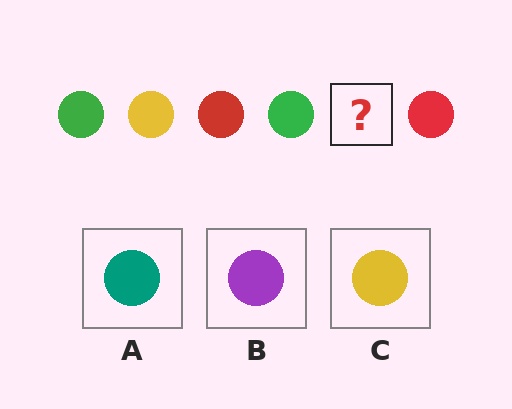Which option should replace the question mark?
Option C.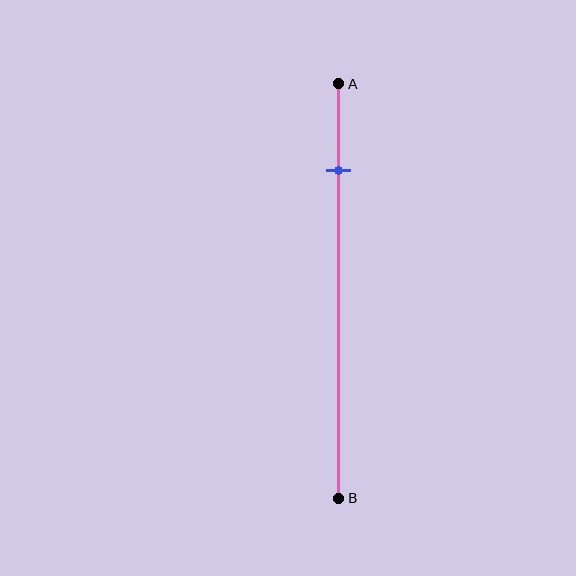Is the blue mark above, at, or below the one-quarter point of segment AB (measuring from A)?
The blue mark is above the one-quarter point of segment AB.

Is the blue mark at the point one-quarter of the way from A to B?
No, the mark is at about 20% from A, not at the 25% one-quarter point.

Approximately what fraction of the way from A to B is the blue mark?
The blue mark is approximately 20% of the way from A to B.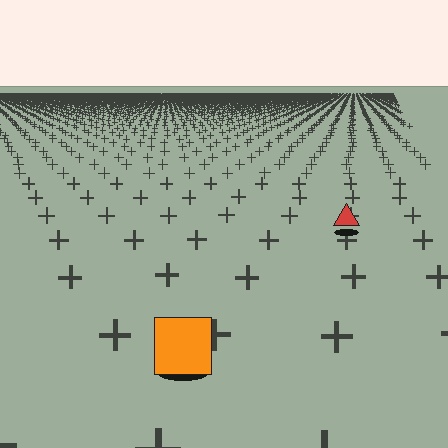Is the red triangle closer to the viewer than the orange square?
No. The orange square is closer — you can tell from the texture gradient: the ground texture is coarser near it.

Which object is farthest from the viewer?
The red triangle is farthest from the viewer. It appears smaller and the ground texture around it is denser.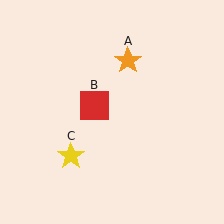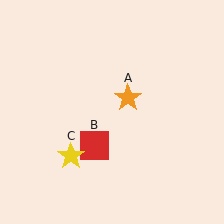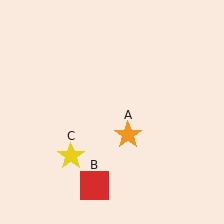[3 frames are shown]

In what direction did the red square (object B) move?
The red square (object B) moved down.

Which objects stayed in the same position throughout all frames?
Yellow star (object C) remained stationary.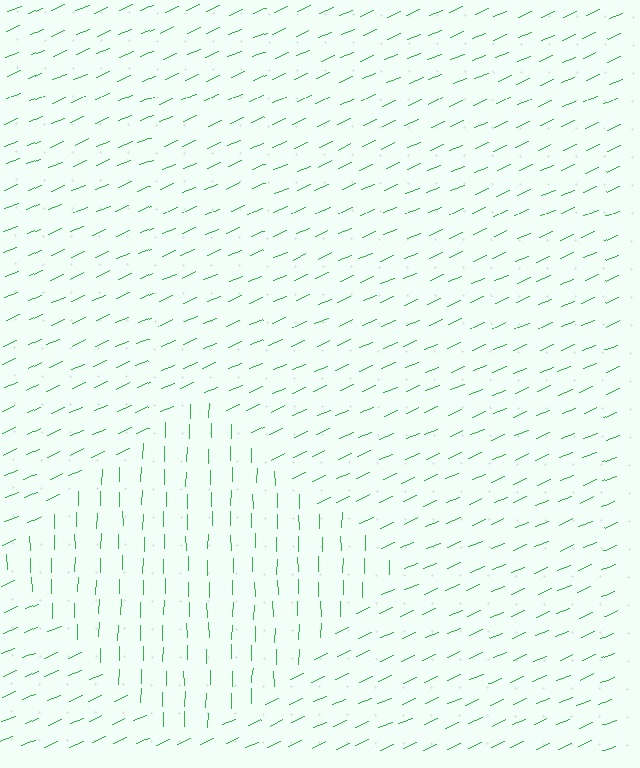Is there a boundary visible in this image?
Yes, there is a texture boundary formed by a change in line orientation.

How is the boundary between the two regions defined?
The boundary is defined purely by a change in line orientation (approximately 66 degrees difference). All lines are the same color and thickness.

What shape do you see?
I see a diamond.